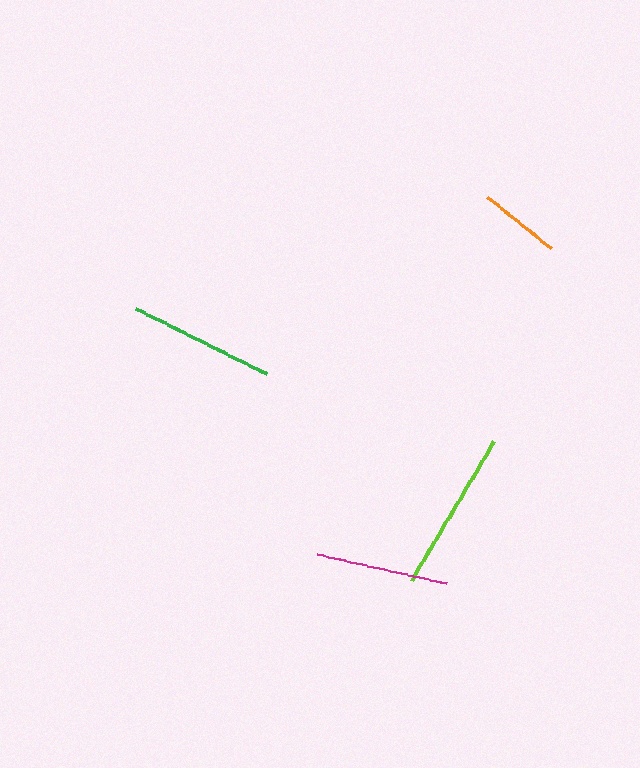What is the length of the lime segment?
The lime segment is approximately 161 pixels long.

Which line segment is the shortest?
The orange line is the shortest at approximately 81 pixels.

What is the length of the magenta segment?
The magenta segment is approximately 133 pixels long.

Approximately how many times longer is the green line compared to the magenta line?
The green line is approximately 1.1 times the length of the magenta line.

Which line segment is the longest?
The lime line is the longest at approximately 161 pixels.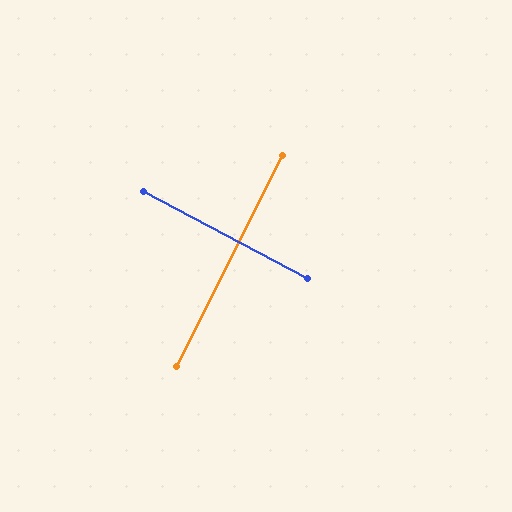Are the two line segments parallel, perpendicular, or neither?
Perpendicular — they meet at approximately 89°.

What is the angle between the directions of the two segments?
Approximately 89 degrees.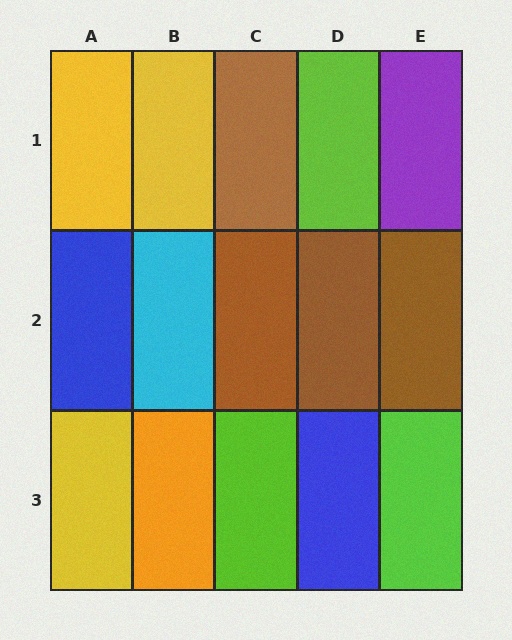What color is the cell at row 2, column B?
Cyan.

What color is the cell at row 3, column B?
Orange.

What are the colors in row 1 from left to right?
Yellow, yellow, brown, lime, purple.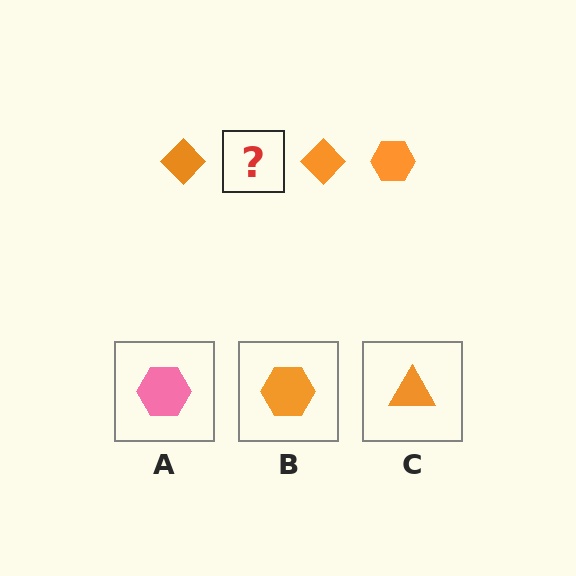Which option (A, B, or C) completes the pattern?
B.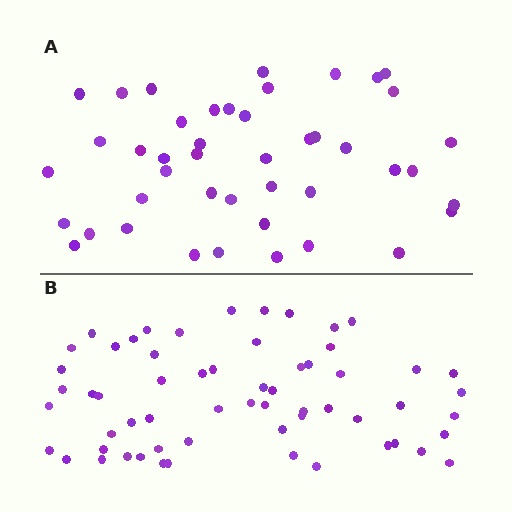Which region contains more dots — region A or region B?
Region B (the bottom region) has more dots.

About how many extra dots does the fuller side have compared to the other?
Region B has approximately 15 more dots than region A.